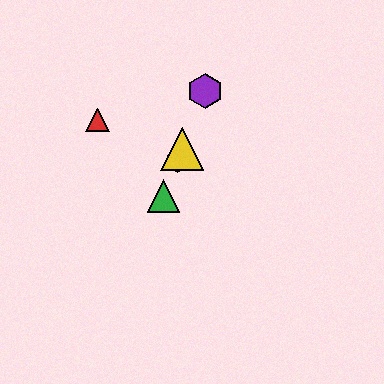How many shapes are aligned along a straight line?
4 shapes (the blue hexagon, the green triangle, the yellow triangle, the purple hexagon) are aligned along a straight line.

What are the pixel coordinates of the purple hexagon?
The purple hexagon is at (205, 91).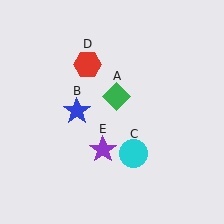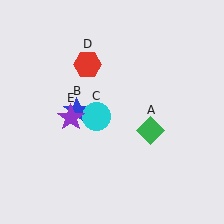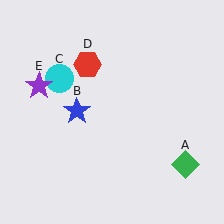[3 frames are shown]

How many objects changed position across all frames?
3 objects changed position: green diamond (object A), cyan circle (object C), purple star (object E).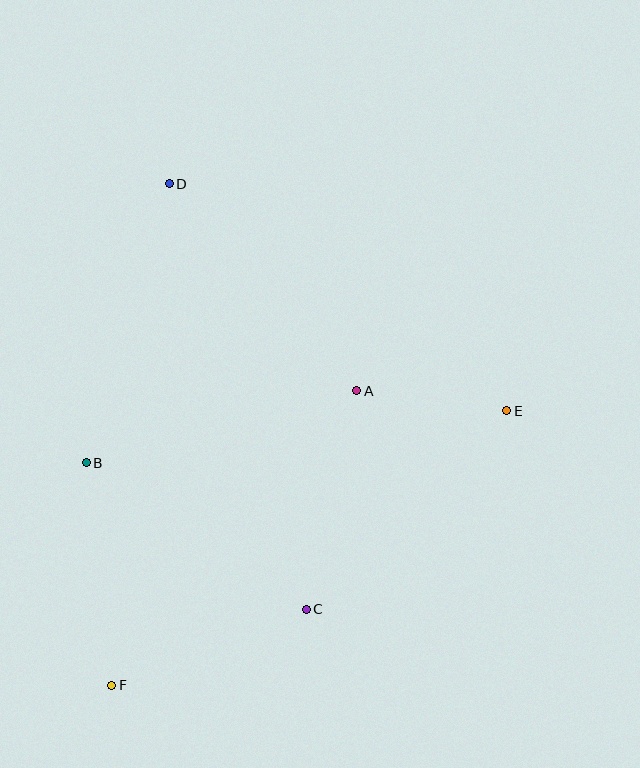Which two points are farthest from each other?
Points D and F are farthest from each other.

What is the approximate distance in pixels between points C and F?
The distance between C and F is approximately 209 pixels.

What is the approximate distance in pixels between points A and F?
The distance between A and F is approximately 383 pixels.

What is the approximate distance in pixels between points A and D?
The distance between A and D is approximately 279 pixels.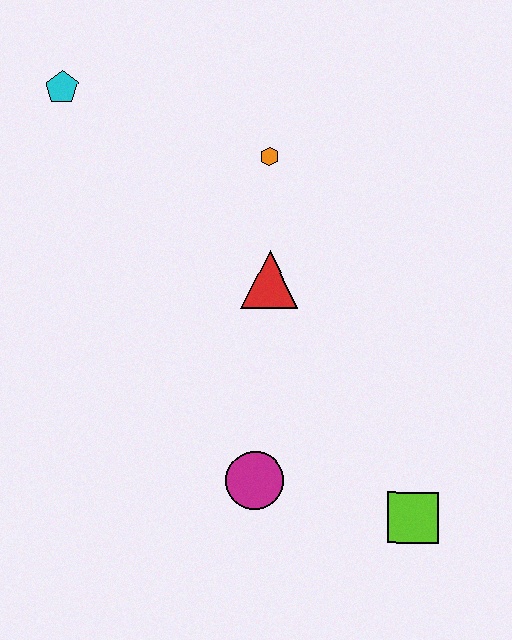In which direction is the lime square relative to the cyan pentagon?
The lime square is below the cyan pentagon.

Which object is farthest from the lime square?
The cyan pentagon is farthest from the lime square.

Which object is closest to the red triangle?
The orange hexagon is closest to the red triangle.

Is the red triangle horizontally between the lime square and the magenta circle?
Yes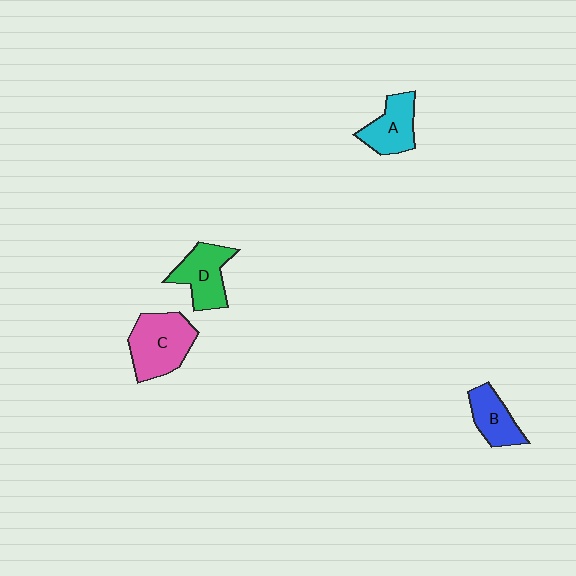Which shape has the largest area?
Shape C (pink).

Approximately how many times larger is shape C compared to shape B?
Approximately 1.6 times.